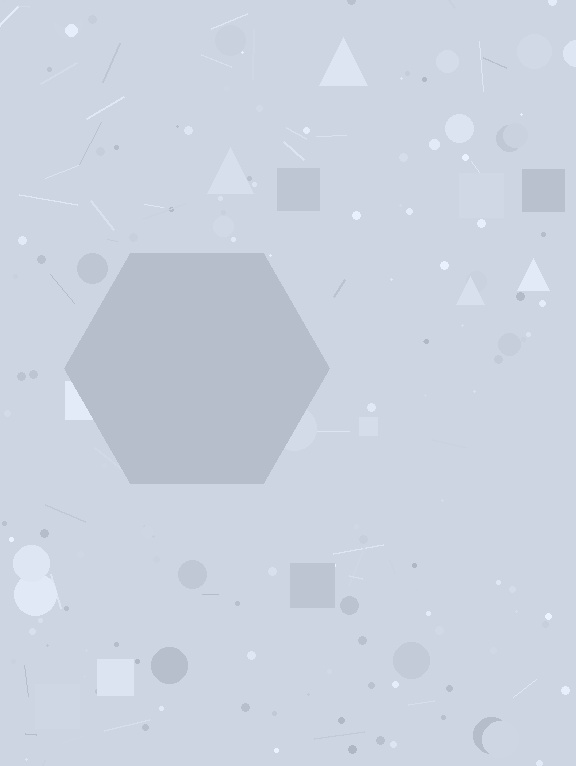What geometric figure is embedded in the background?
A hexagon is embedded in the background.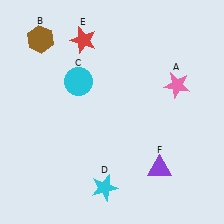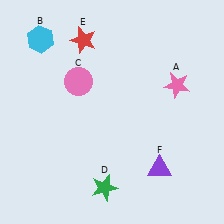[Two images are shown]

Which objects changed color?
B changed from brown to cyan. C changed from cyan to pink. D changed from cyan to green.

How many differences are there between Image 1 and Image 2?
There are 3 differences between the two images.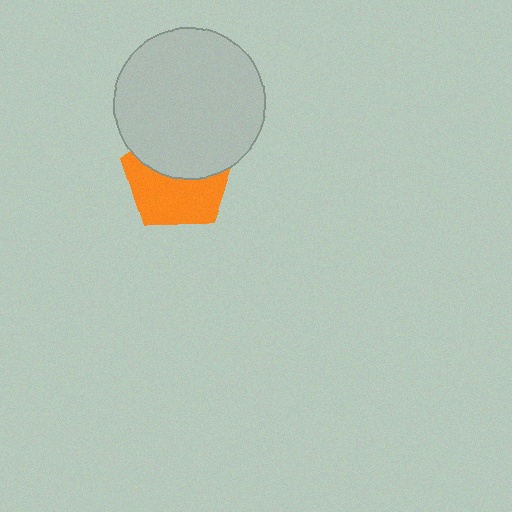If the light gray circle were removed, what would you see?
You would see the complete orange pentagon.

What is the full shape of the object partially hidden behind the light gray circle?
The partially hidden object is an orange pentagon.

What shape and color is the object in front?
The object in front is a light gray circle.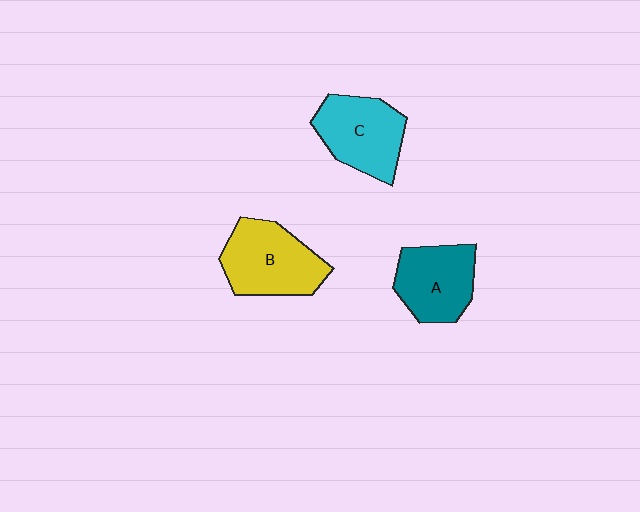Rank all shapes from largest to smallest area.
From largest to smallest: B (yellow), C (cyan), A (teal).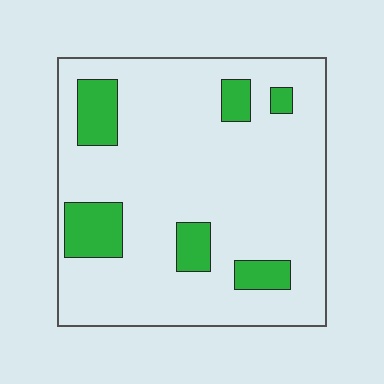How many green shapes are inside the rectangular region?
6.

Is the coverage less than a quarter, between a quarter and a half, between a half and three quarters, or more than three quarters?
Less than a quarter.